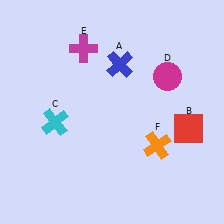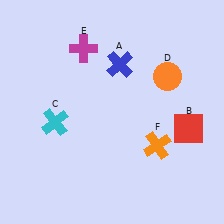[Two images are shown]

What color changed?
The circle (D) changed from magenta in Image 1 to orange in Image 2.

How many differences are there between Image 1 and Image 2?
There is 1 difference between the two images.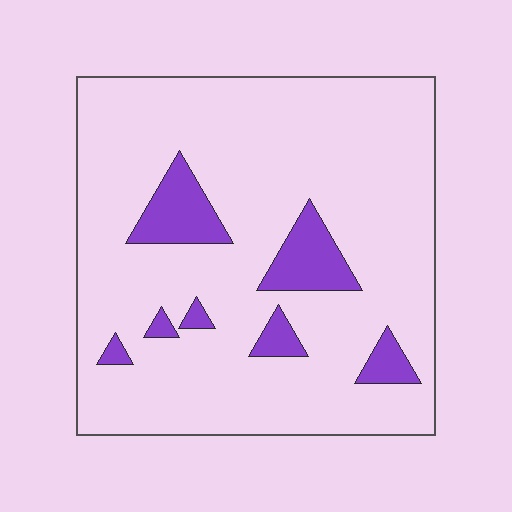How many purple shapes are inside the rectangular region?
7.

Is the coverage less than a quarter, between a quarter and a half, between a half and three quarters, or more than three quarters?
Less than a quarter.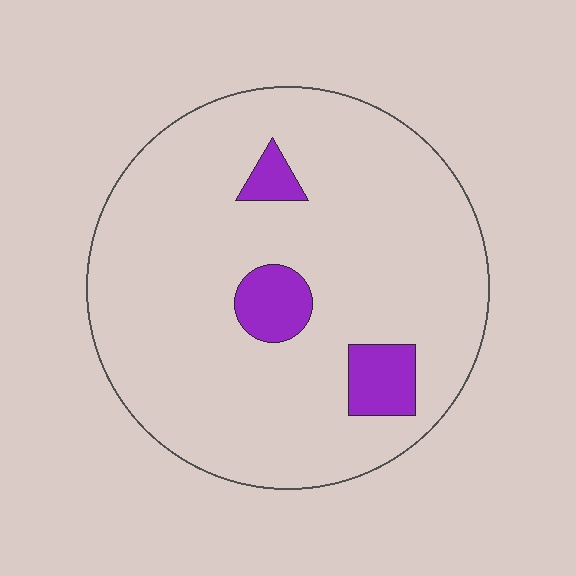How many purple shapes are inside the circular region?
3.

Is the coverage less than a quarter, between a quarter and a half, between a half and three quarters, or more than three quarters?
Less than a quarter.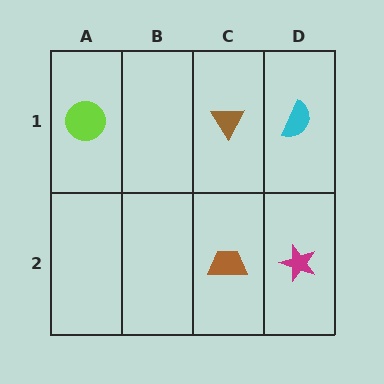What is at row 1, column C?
A brown triangle.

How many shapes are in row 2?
2 shapes.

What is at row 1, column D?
A cyan semicircle.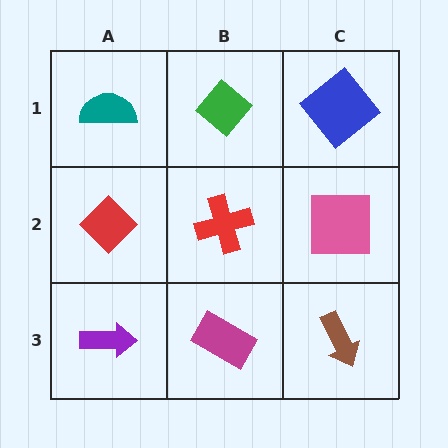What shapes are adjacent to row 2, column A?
A teal semicircle (row 1, column A), a purple arrow (row 3, column A), a red cross (row 2, column B).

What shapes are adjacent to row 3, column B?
A red cross (row 2, column B), a purple arrow (row 3, column A), a brown arrow (row 3, column C).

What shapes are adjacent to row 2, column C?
A blue diamond (row 1, column C), a brown arrow (row 3, column C), a red cross (row 2, column B).